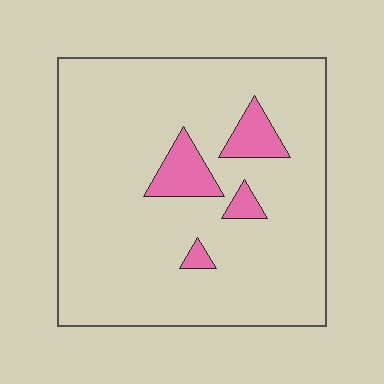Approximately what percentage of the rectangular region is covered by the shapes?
Approximately 10%.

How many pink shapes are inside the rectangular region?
4.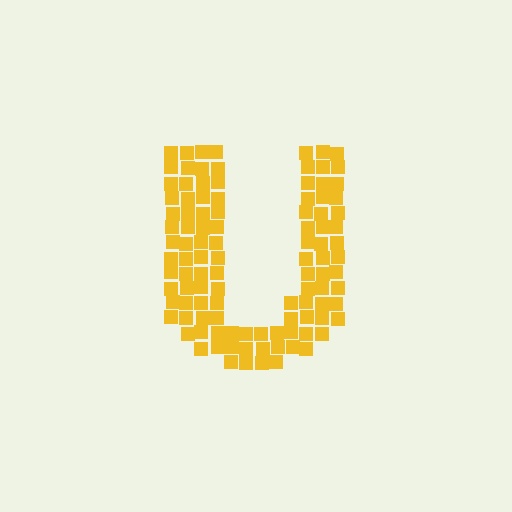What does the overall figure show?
The overall figure shows the letter U.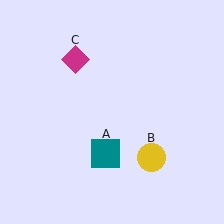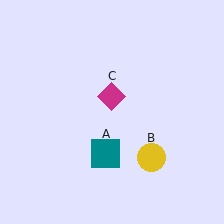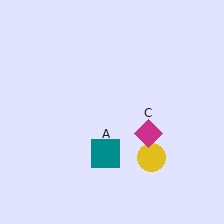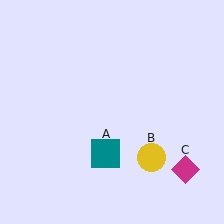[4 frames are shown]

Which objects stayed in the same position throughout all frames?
Teal square (object A) and yellow circle (object B) remained stationary.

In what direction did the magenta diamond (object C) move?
The magenta diamond (object C) moved down and to the right.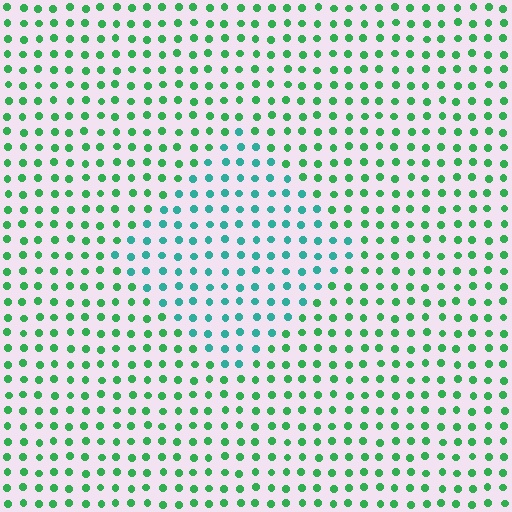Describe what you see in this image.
The image is filled with small green elements in a uniform arrangement. A diamond-shaped region is visible where the elements are tinted to a slightly different hue, forming a subtle color boundary.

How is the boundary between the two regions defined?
The boundary is defined purely by a slight shift in hue (about 37 degrees). Spacing, size, and orientation are identical on both sides.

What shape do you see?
I see a diamond.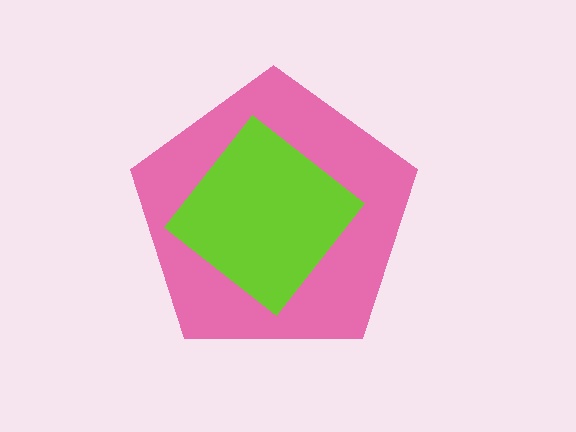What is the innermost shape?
The lime diamond.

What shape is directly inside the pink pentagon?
The lime diamond.